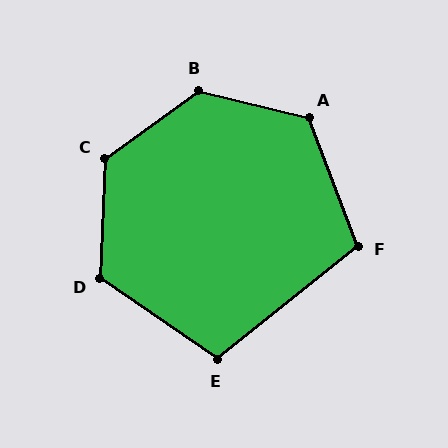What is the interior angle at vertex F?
Approximately 108 degrees (obtuse).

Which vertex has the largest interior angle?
B, at approximately 130 degrees.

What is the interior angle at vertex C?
Approximately 129 degrees (obtuse).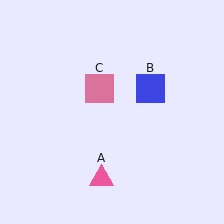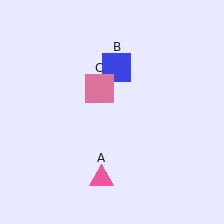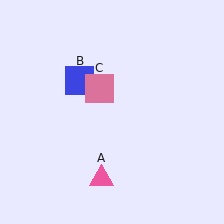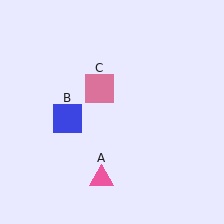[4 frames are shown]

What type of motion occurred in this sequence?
The blue square (object B) rotated counterclockwise around the center of the scene.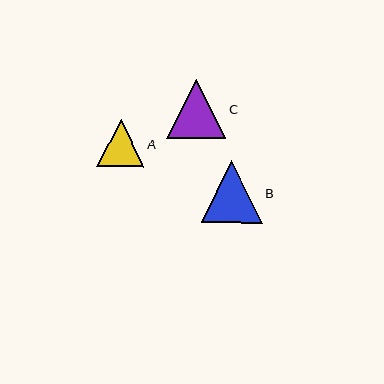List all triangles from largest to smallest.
From largest to smallest: B, C, A.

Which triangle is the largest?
Triangle B is the largest with a size of approximately 61 pixels.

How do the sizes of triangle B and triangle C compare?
Triangle B and triangle C are approximately the same size.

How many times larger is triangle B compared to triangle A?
Triangle B is approximately 1.3 times the size of triangle A.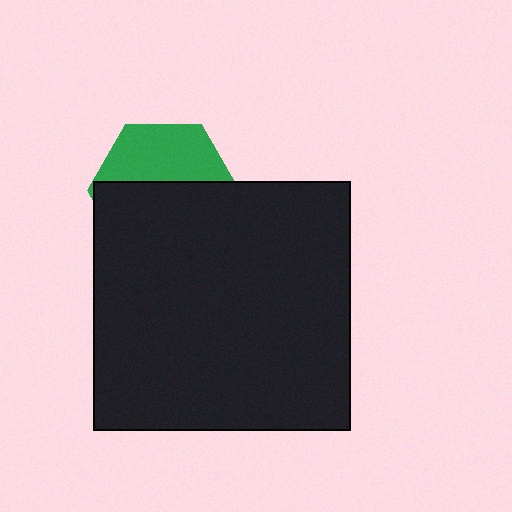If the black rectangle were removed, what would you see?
You would see the complete green hexagon.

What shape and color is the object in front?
The object in front is a black rectangle.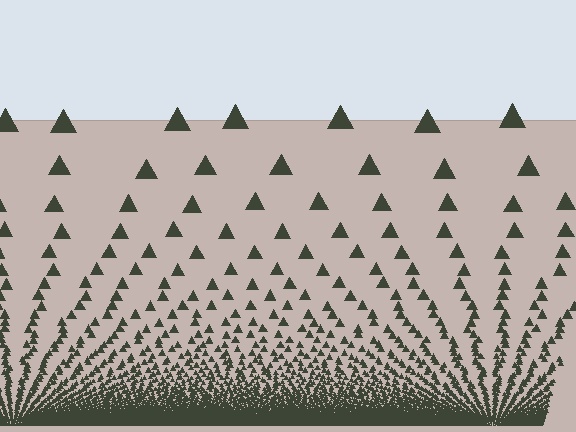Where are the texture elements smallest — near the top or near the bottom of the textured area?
Near the bottom.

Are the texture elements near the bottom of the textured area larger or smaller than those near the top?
Smaller. The gradient is inverted — elements near the bottom are smaller and denser.